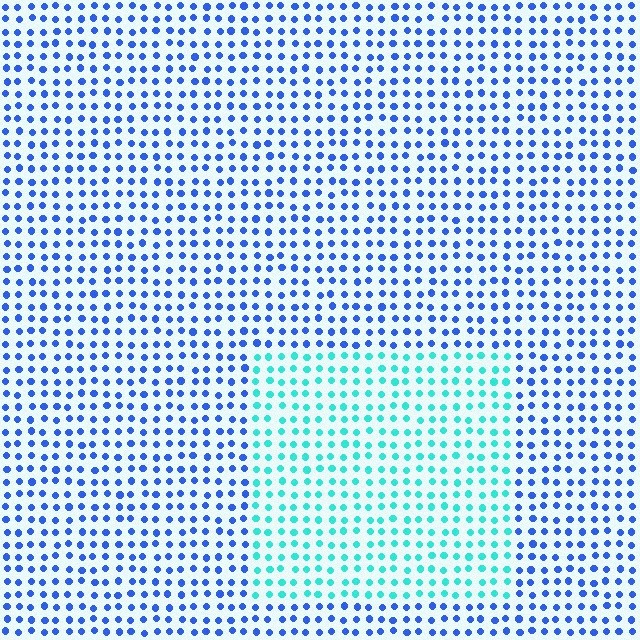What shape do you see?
I see a rectangle.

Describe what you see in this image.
The image is filled with small blue elements in a uniform arrangement. A rectangle-shaped region is visible where the elements are tinted to a slightly different hue, forming a subtle color boundary.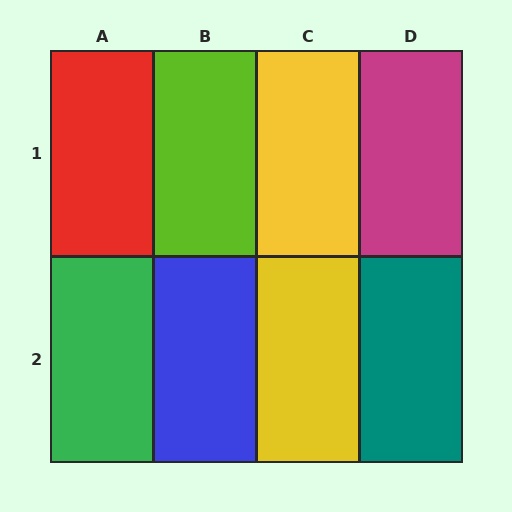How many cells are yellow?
2 cells are yellow.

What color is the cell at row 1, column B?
Lime.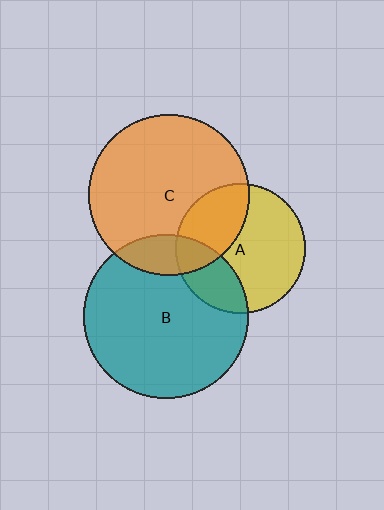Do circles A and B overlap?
Yes.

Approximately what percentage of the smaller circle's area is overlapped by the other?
Approximately 25%.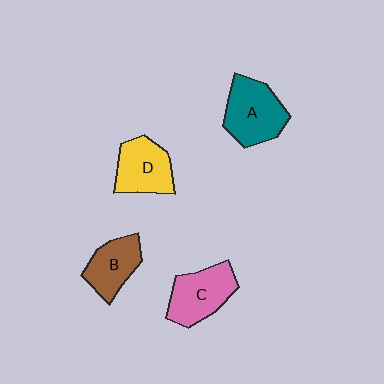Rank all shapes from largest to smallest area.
From largest to smallest: A (teal), C (pink), D (yellow), B (brown).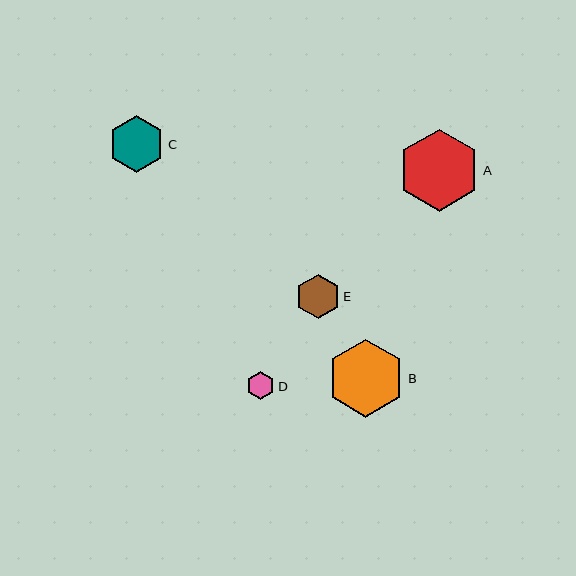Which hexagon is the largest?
Hexagon A is the largest with a size of approximately 82 pixels.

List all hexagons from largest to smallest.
From largest to smallest: A, B, C, E, D.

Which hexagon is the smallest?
Hexagon D is the smallest with a size of approximately 28 pixels.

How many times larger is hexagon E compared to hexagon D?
Hexagon E is approximately 1.6 times the size of hexagon D.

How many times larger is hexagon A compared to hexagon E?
Hexagon A is approximately 1.8 times the size of hexagon E.